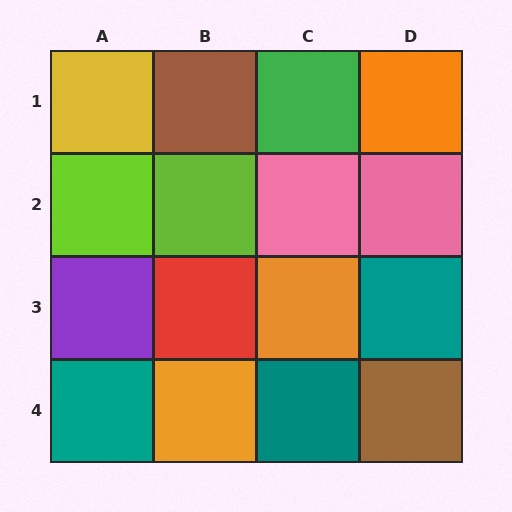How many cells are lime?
2 cells are lime.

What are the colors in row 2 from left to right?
Lime, lime, pink, pink.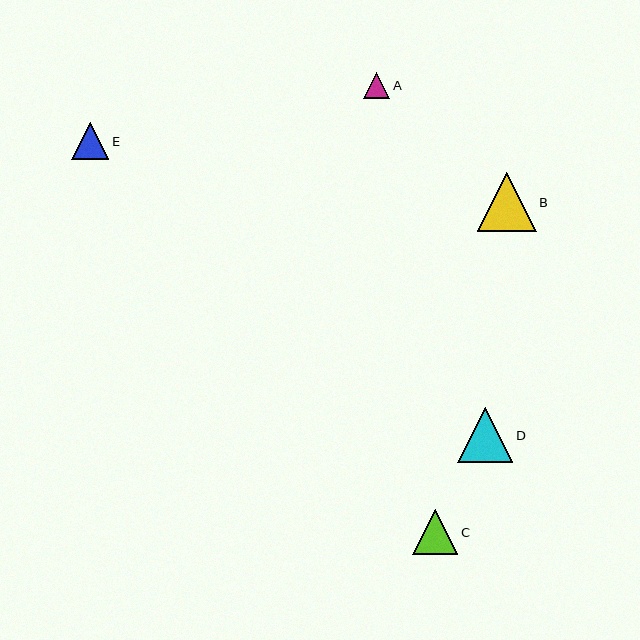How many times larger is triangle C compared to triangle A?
Triangle C is approximately 1.7 times the size of triangle A.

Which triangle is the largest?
Triangle B is the largest with a size of approximately 59 pixels.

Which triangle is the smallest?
Triangle A is the smallest with a size of approximately 26 pixels.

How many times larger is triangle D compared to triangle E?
Triangle D is approximately 1.5 times the size of triangle E.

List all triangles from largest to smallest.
From largest to smallest: B, D, C, E, A.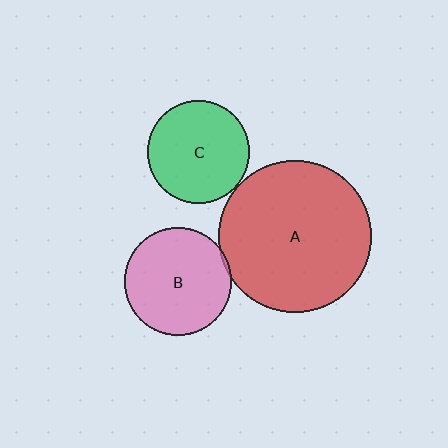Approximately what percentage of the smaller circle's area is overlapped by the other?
Approximately 5%.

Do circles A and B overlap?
Yes.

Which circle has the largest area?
Circle A (red).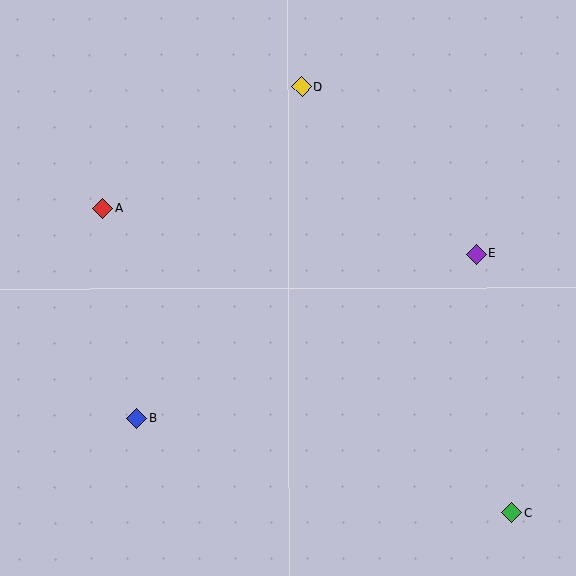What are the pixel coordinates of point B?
Point B is at (137, 419).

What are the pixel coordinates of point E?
Point E is at (476, 254).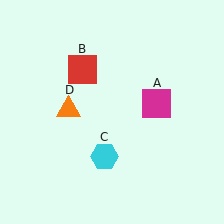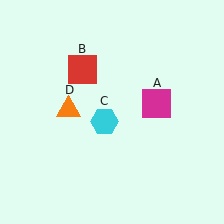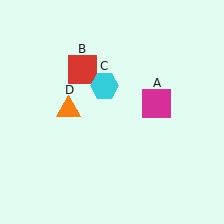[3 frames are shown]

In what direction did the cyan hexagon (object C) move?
The cyan hexagon (object C) moved up.